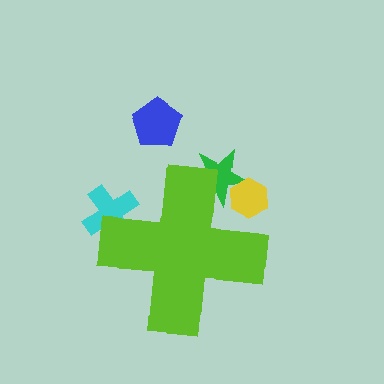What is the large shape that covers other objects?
A lime cross.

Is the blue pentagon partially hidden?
No, the blue pentagon is fully visible.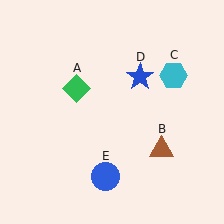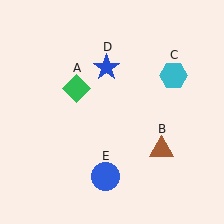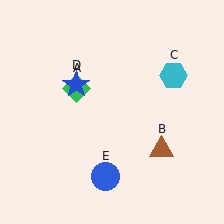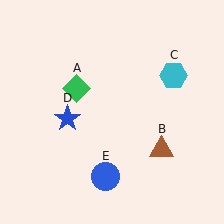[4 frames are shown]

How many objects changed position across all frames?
1 object changed position: blue star (object D).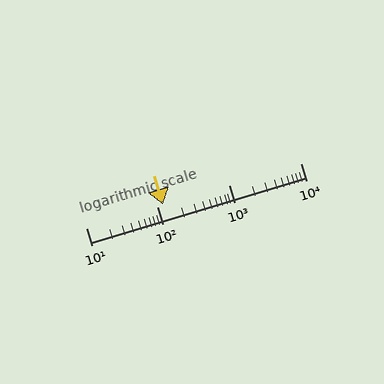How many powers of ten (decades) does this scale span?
The scale spans 3 decades, from 10 to 10000.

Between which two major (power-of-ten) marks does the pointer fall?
The pointer is between 100 and 1000.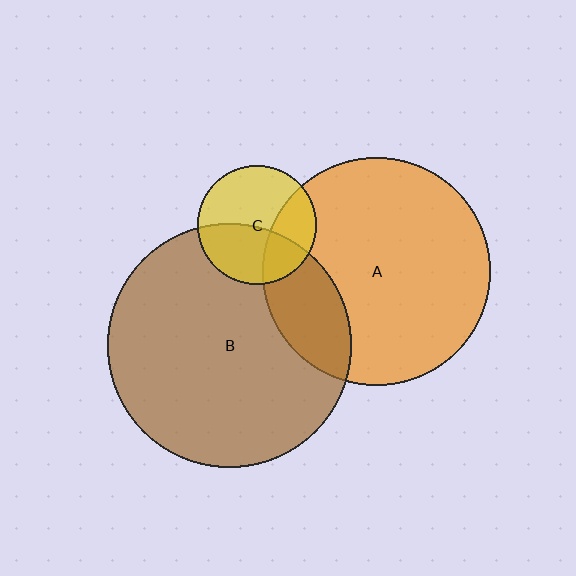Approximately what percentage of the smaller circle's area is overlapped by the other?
Approximately 45%.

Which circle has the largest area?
Circle B (brown).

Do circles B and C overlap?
Yes.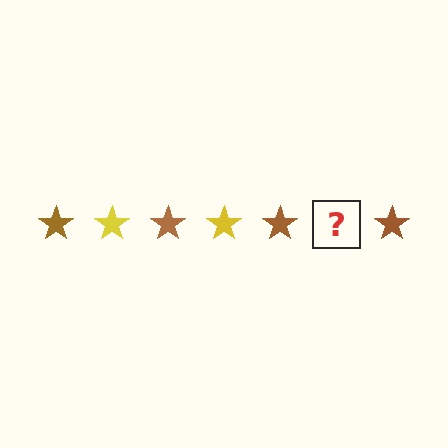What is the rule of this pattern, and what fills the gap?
The rule is that the pattern cycles through brown, yellow stars. The gap should be filled with a yellow star.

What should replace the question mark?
The question mark should be replaced with a yellow star.